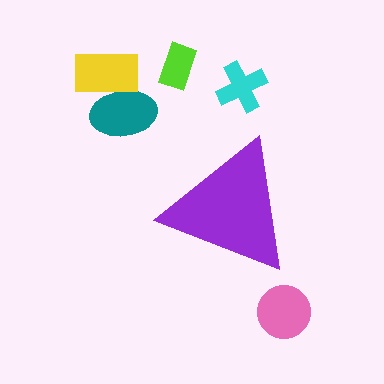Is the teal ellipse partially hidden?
No, the teal ellipse is fully visible.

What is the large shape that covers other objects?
A purple triangle.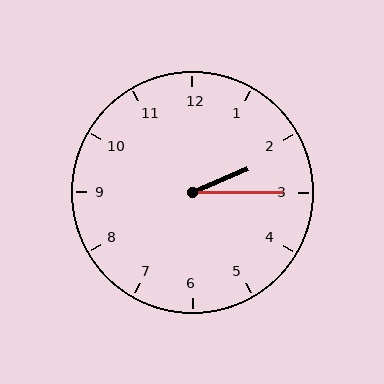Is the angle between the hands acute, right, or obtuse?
It is acute.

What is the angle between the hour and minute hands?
Approximately 22 degrees.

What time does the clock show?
2:15.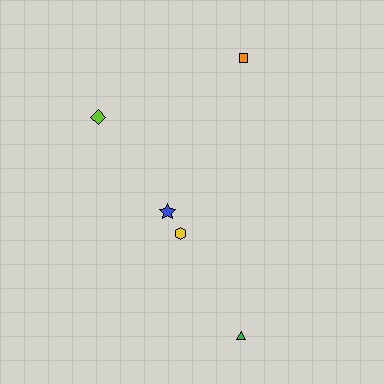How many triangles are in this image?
There is 1 triangle.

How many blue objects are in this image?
There is 1 blue object.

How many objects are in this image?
There are 5 objects.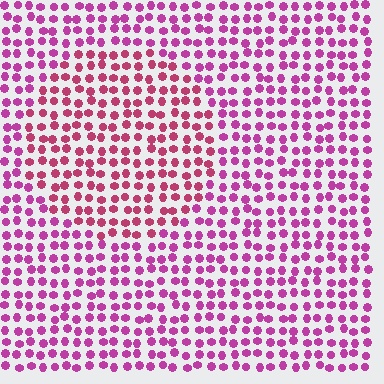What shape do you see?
I see a circle.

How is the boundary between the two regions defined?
The boundary is defined purely by a slight shift in hue (about 25 degrees). Spacing, size, and orientation are identical on both sides.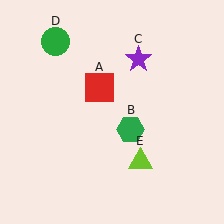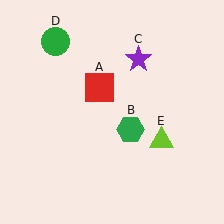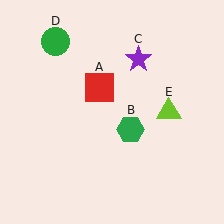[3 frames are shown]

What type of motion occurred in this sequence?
The lime triangle (object E) rotated counterclockwise around the center of the scene.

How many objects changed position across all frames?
1 object changed position: lime triangle (object E).